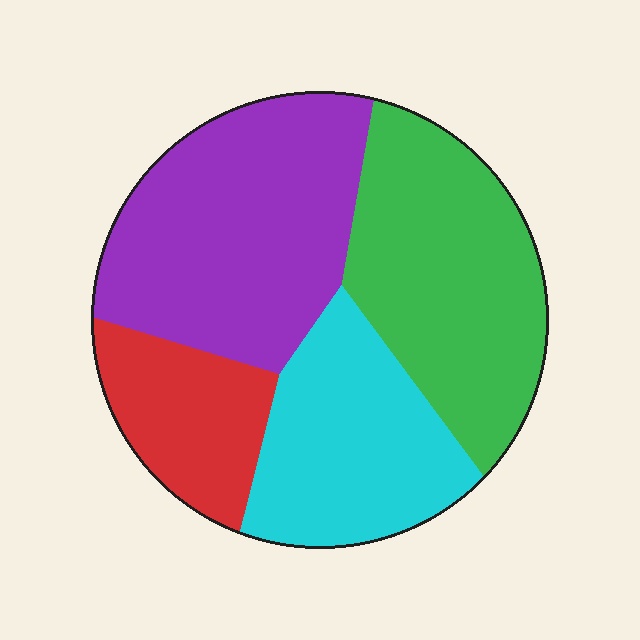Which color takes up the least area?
Red, at roughly 15%.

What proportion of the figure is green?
Green takes up about one third (1/3) of the figure.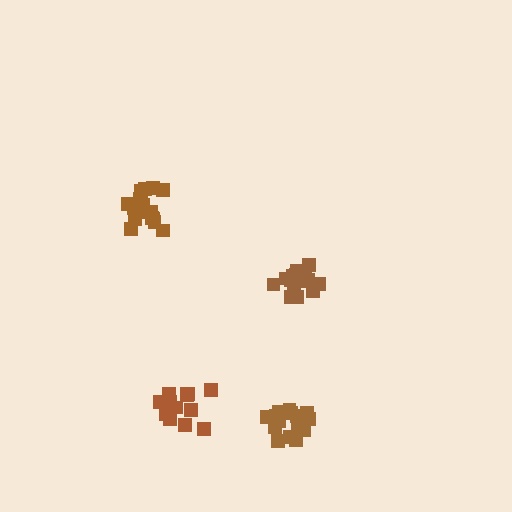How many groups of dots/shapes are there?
There are 4 groups.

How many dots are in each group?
Group 1: 15 dots, Group 2: 15 dots, Group 3: 13 dots, Group 4: 16 dots (59 total).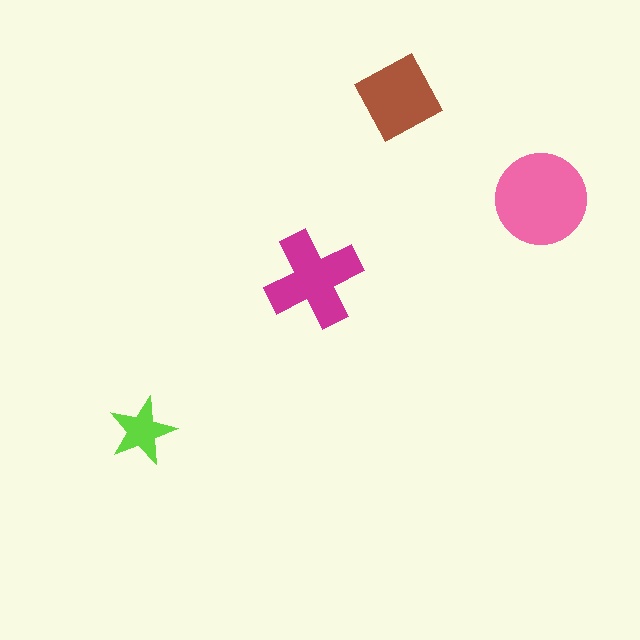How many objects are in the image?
There are 4 objects in the image.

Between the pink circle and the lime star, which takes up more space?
The pink circle.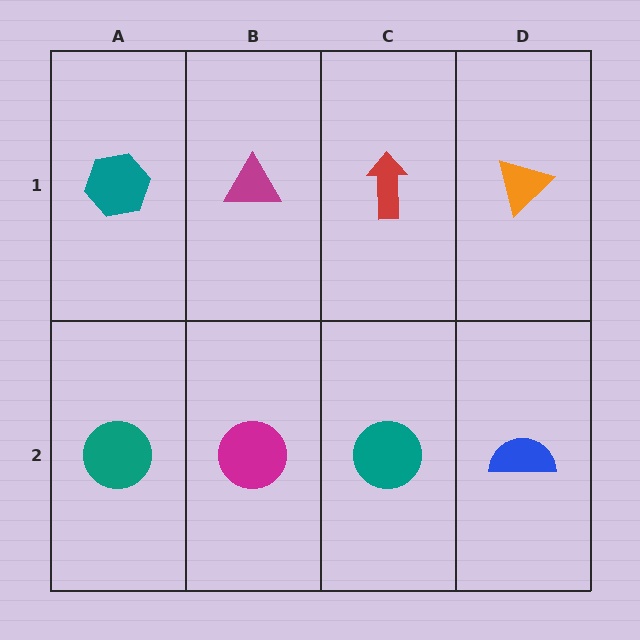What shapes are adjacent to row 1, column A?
A teal circle (row 2, column A), a magenta triangle (row 1, column B).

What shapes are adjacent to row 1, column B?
A magenta circle (row 2, column B), a teal hexagon (row 1, column A), a red arrow (row 1, column C).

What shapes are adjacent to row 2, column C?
A red arrow (row 1, column C), a magenta circle (row 2, column B), a blue semicircle (row 2, column D).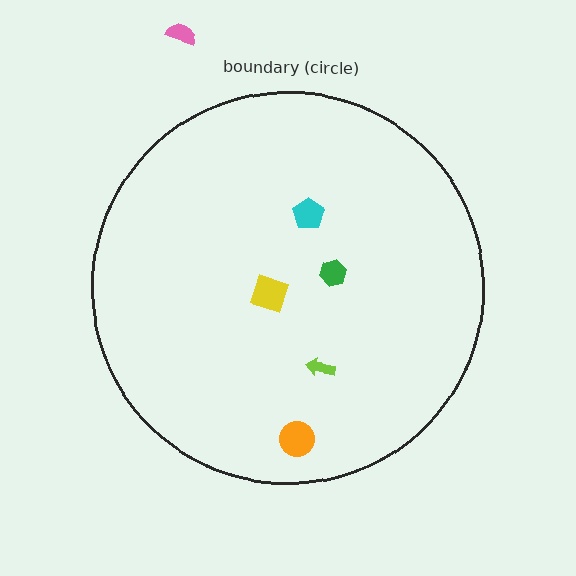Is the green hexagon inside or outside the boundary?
Inside.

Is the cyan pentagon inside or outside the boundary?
Inside.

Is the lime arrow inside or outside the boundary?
Inside.